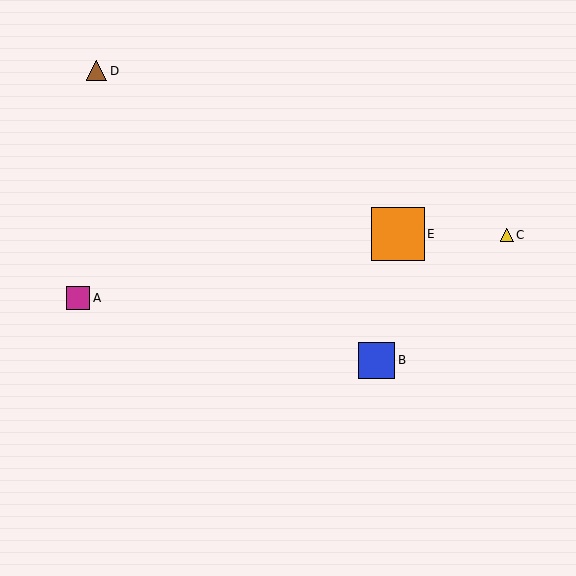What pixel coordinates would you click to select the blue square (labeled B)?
Click at (377, 361) to select the blue square B.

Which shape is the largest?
The orange square (labeled E) is the largest.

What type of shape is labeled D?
Shape D is a brown triangle.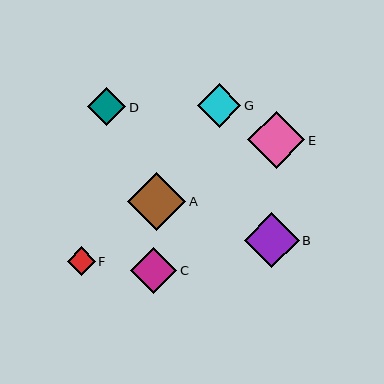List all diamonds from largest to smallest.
From largest to smallest: A, E, B, C, G, D, F.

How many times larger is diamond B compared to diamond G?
Diamond B is approximately 1.3 times the size of diamond G.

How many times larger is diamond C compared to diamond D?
Diamond C is approximately 1.2 times the size of diamond D.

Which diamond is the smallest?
Diamond F is the smallest with a size of approximately 28 pixels.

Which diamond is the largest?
Diamond A is the largest with a size of approximately 58 pixels.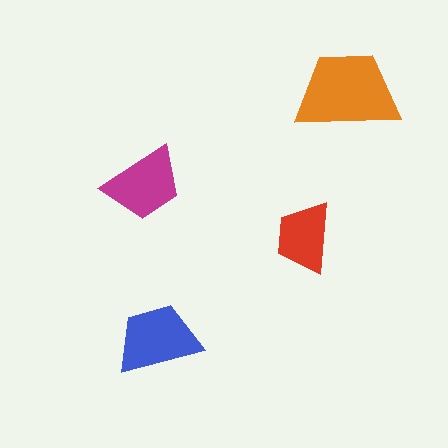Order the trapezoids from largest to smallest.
the orange one, the blue one, the magenta one, the red one.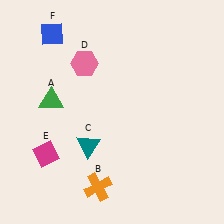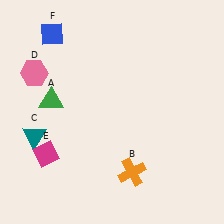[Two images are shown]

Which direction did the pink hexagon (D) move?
The pink hexagon (D) moved left.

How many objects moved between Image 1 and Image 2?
3 objects moved between the two images.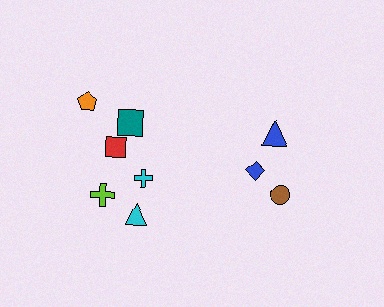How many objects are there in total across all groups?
There are 9 objects.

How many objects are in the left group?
There are 6 objects.